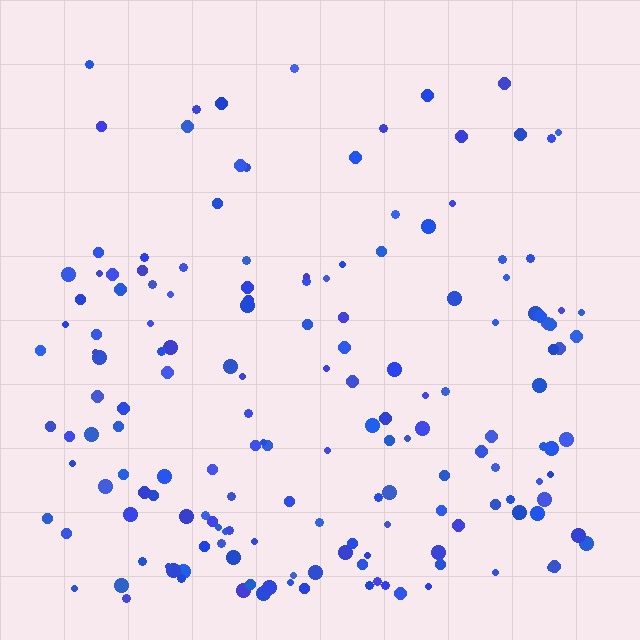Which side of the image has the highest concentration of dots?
The bottom.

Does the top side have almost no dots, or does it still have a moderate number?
Still a moderate number, just noticeably fewer than the bottom.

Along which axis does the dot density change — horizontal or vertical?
Vertical.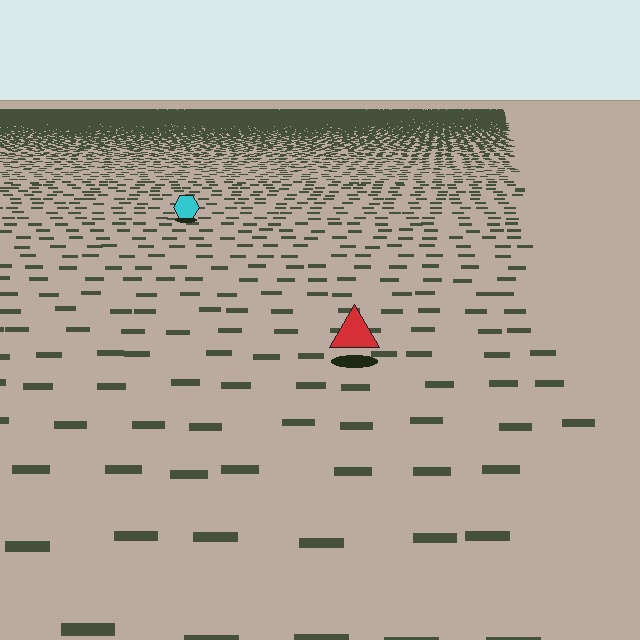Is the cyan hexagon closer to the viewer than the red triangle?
No. The red triangle is closer — you can tell from the texture gradient: the ground texture is coarser near it.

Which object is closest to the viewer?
The red triangle is closest. The texture marks near it are larger and more spread out.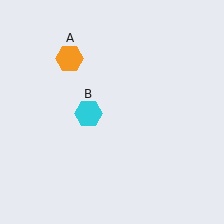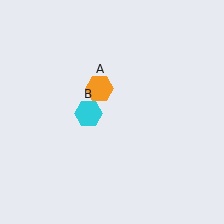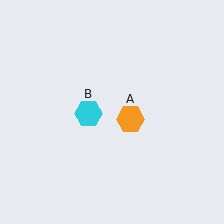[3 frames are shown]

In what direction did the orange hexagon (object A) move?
The orange hexagon (object A) moved down and to the right.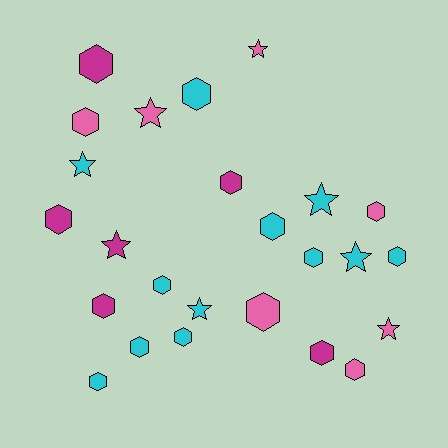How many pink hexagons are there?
There are 4 pink hexagons.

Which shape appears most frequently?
Hexagon, with 17 objects.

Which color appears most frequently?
Cyan, with 12 objects.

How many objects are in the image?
There are 25 objects.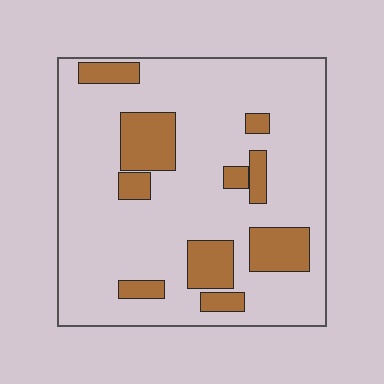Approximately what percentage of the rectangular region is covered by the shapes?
Approximately 20%.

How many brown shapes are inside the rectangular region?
10.